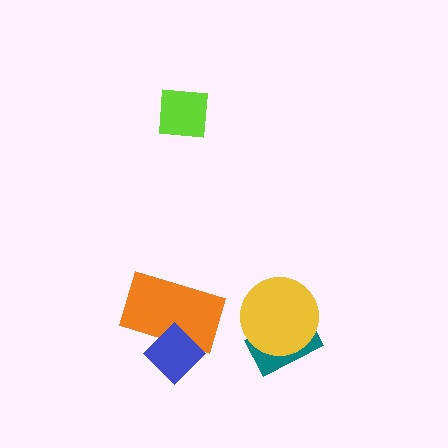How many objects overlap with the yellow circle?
1 object overlaps with the yellow circle.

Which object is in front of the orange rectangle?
The blue diamond is in front of the orange rectangle.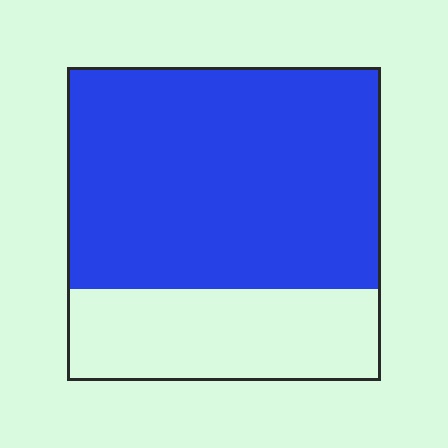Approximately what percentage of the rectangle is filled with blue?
Approximately 70%.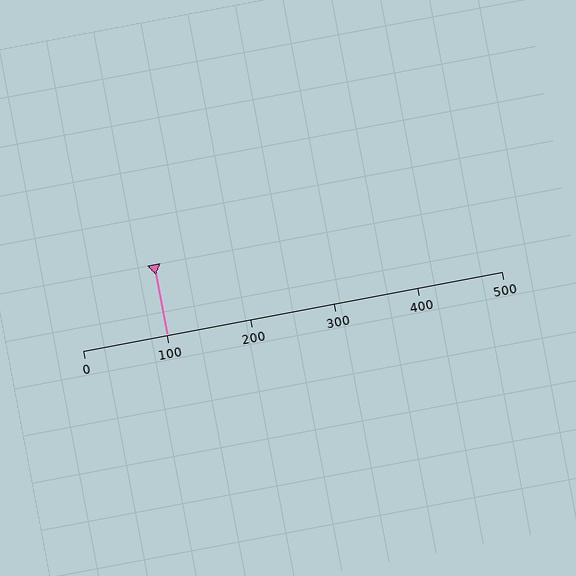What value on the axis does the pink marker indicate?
The marker indicates approximately 100.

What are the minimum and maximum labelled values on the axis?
The axis runs from 0 to 500.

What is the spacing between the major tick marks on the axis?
The major ticks are spaced 100 apart.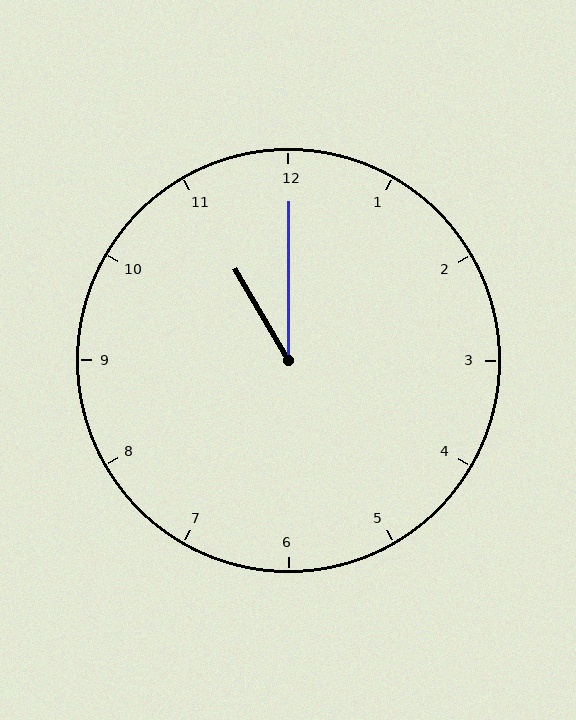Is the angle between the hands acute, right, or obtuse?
It is acute.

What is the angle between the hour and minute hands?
Approximately 30 degrees.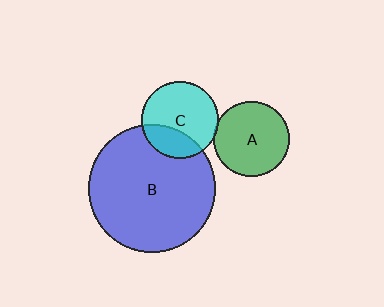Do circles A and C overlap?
Yes.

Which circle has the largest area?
Circle B (blue).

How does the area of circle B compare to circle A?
Approximately 2.8 times.